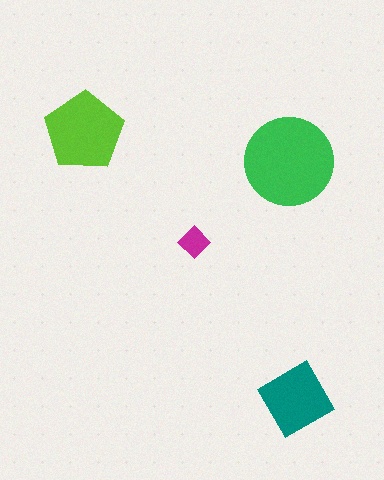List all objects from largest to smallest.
The green circle, the lime pentagon, the teal diamond, the magenta diamond.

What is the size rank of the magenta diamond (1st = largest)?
4th.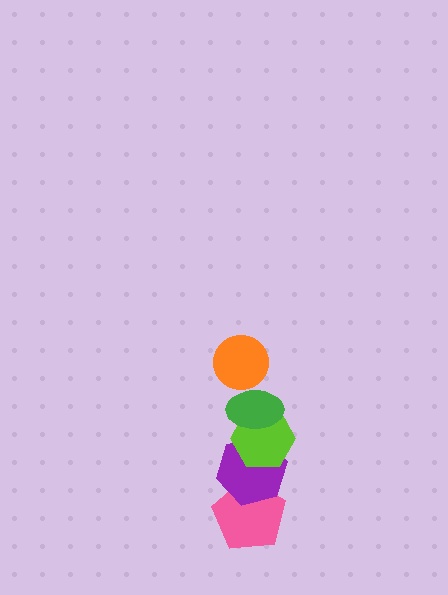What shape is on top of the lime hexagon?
The green ellipse is on top of the lime hexagon.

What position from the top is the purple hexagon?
The purple hexagon is 4th from the top.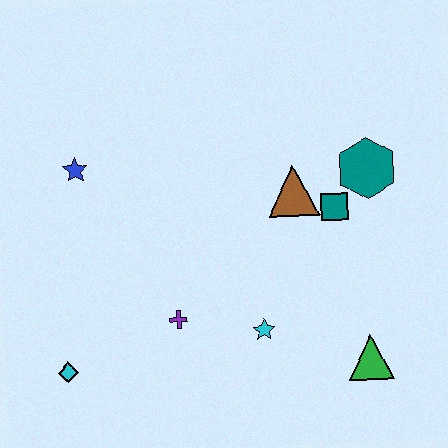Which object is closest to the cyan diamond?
The purple cross is closest to the cyan diamond.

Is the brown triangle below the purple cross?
No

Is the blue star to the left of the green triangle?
Yes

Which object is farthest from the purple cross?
The teal hexagon is farthest from the purple cross.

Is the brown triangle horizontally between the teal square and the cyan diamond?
Yes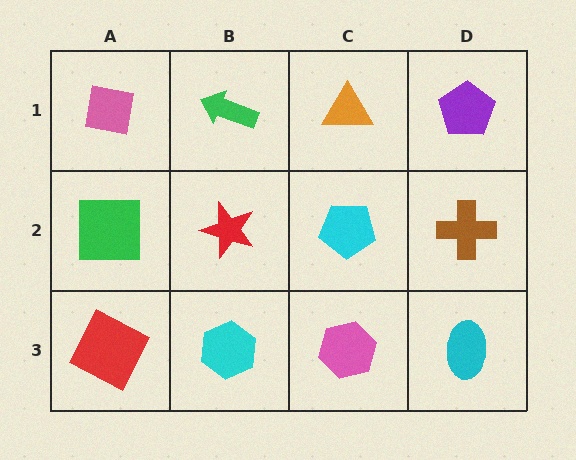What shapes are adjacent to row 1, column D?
A brown cross (row 2, column D), an orange triangle (row 1, column C).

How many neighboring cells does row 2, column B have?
4.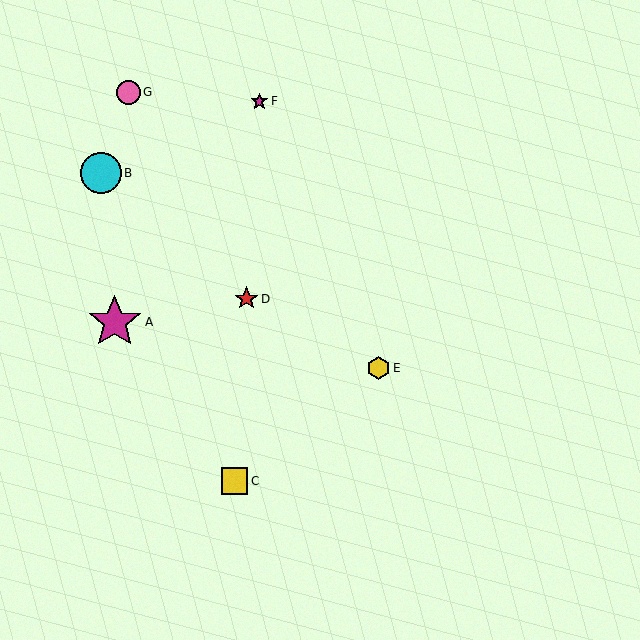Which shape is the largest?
The magenta star (labeled A) is the largest.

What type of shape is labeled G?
Shape G is a pink circle.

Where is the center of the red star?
The center of the red star is at (246, 299).